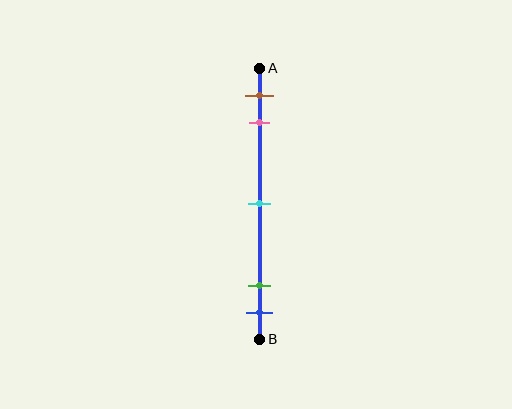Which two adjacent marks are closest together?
The green and blue marks are the closest adjacent pair.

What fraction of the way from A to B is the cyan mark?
The cyan mark is approximately 50% (0.5) of the way from A to B.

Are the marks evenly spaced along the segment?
No, the marks are not evenly spaced.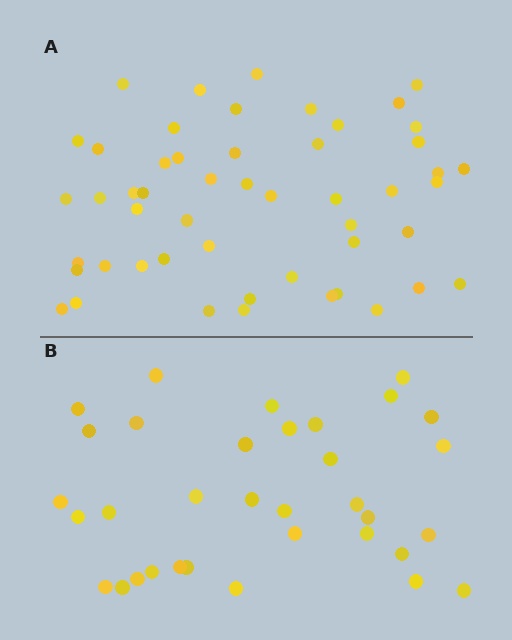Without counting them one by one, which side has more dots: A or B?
Region A (the top region) has more dots.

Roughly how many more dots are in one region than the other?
Region A has approximately 15 more dots than region B.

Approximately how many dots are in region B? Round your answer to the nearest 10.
About 30 dots. (The exact count is 34, which rounds to 30.)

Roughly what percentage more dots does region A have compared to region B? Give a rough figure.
About 50% more.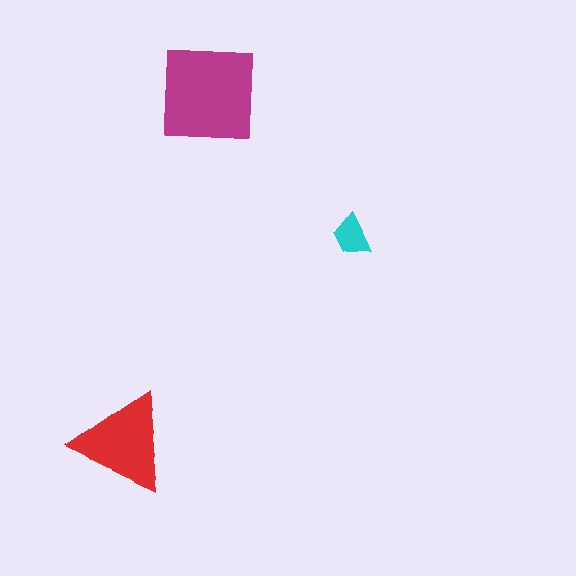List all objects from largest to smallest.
The magenta square, the red triangle, the cyan trapezoid.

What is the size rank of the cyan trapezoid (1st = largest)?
3rd.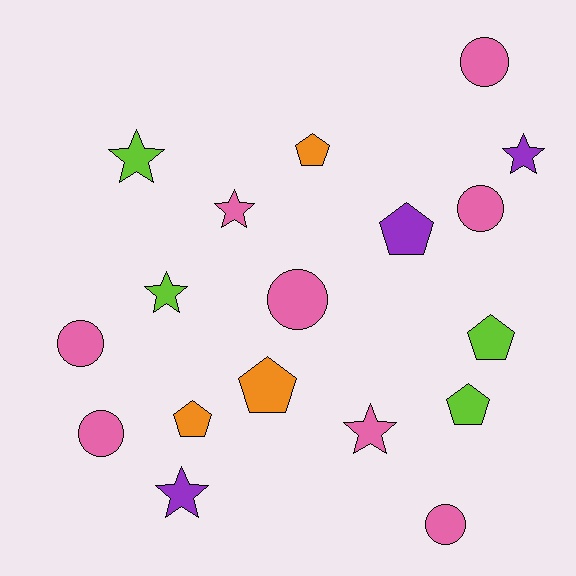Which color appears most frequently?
Pink, with 8 objects.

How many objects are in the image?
There are 18 objects.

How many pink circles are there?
There are 6 pink circles.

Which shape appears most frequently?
Pentagon, with 6 objects.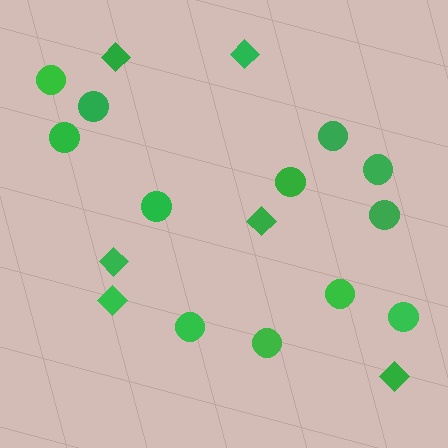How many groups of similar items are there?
There are 2 groups: one group of diamonds (6) and one group of circles (12).